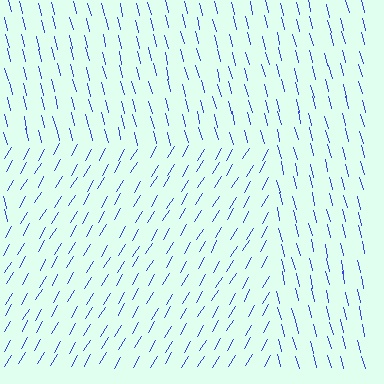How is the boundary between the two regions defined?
The boundary is defined purely by a change in line orientation (approximately 45 degrees difference). All lines are the same color and thickness.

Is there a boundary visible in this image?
Yes, there is a texture boundary formed by a change in line orientation.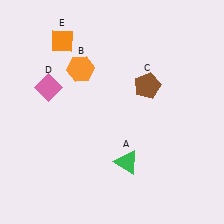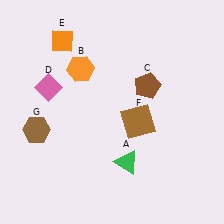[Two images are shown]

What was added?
A brown square (F), a brown hexagon (G) were added in Image 2.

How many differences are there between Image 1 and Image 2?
There are 2 differences between the two images.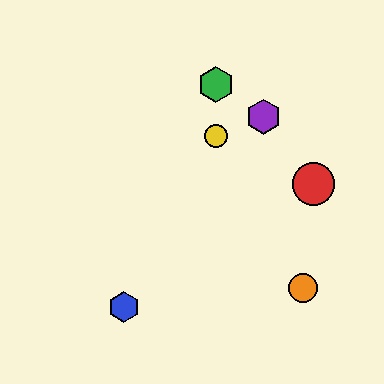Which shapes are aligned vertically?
The green hexagon, the yellow circle are aligned vertically.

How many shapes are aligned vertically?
2 shapes (the green hexagon, the yellow circle) are aligned vertically.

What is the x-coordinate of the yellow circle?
The yellow circle is at x≈216.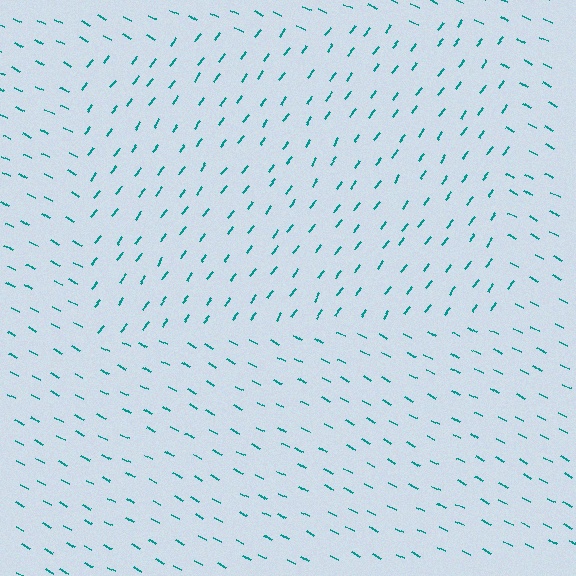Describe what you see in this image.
The image is filled with small teal line segments. A rectangle region in the image has lines oriented differently from the surrounding lines, creating a visible texture boundary.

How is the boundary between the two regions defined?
The boundary is defined purely by a change in line orientation (approximately 82 degrees difference). All lines are the same color and thickness.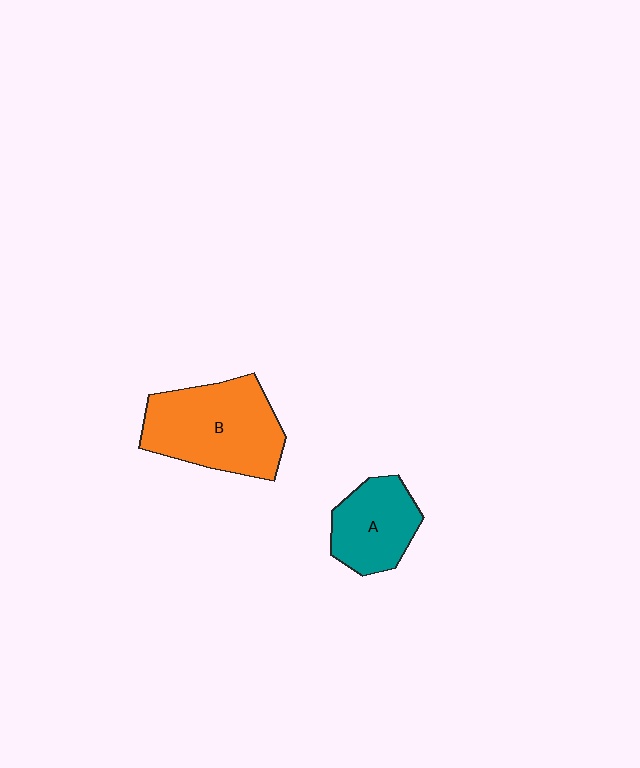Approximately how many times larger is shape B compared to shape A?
Approximately 1.6 times.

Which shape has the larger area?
Shape B (orange).